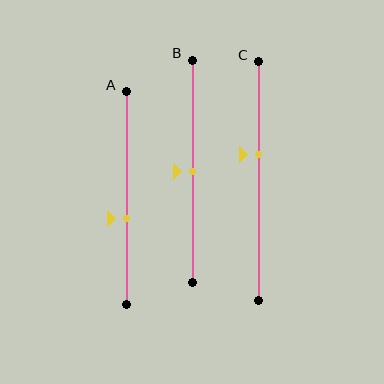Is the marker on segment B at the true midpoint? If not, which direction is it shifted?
Yes, the marker on segment B is at the true midpoint.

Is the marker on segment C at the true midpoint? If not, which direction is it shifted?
No, the marker on segment C is shifted upward by about 11% of the segment length.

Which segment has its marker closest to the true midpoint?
Segment B has its marker closest to the true midpoint.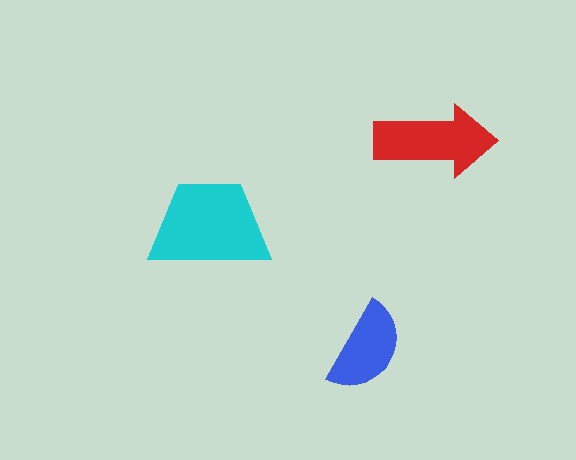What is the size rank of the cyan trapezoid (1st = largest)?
1st.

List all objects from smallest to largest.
The blue semicircle, the red arrow, the cyan trapezoid.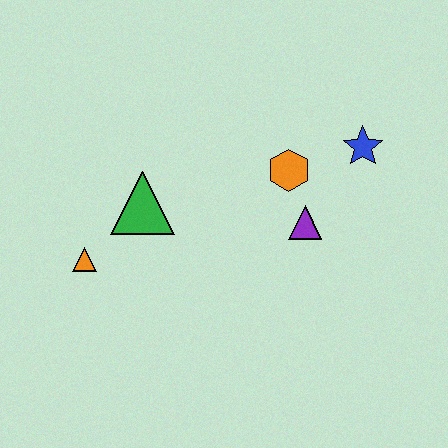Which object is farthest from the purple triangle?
The orange triangle is farthest from the purple triangle.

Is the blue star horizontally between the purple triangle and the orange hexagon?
No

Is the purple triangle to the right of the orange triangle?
Yes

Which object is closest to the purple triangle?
The orange hexagon is closest to the purple triangle.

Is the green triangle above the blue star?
No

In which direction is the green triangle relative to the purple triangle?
The green triangle is to the left of the purple triangle.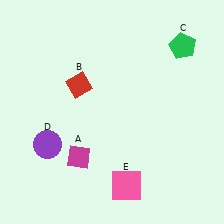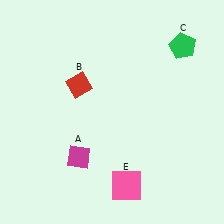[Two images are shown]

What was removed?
The purple circle (D) was removed in Image 2.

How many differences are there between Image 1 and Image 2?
There is 1 difference between the two images.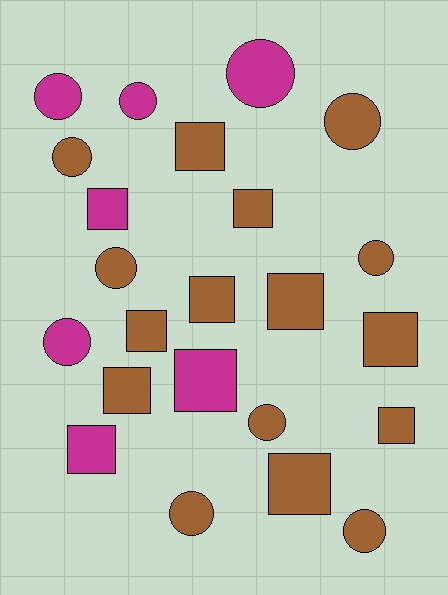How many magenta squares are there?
There are 3 magenta squares.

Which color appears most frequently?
Brown, with 16 objects.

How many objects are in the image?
There are 23 objects.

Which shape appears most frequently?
Square, with 12 objects.